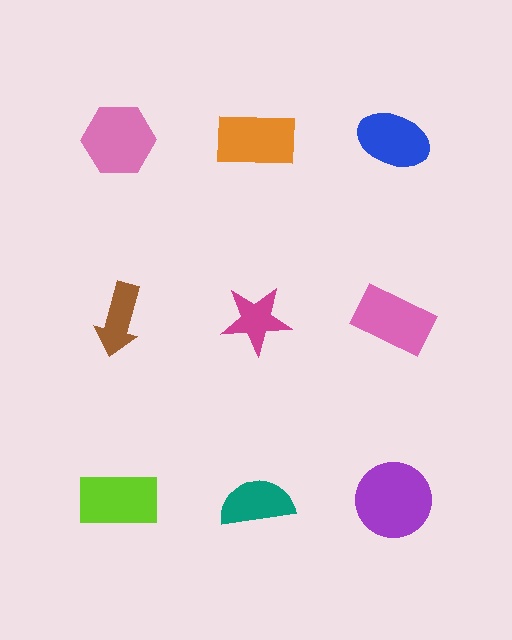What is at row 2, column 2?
A magenta star.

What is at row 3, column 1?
A lime rectangle.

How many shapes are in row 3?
3 shapes.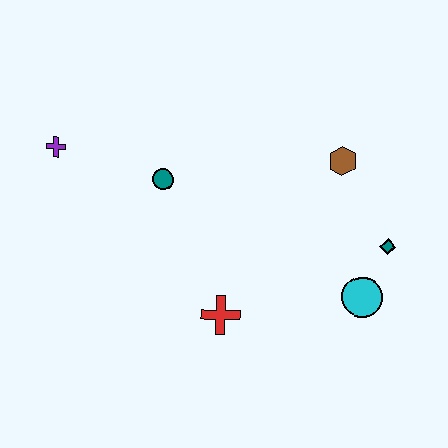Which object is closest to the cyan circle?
The teal diamond is closest to the cyan circle.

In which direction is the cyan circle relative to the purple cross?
The cyan circle is to the right of the purple cross.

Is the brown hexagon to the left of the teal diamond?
Yes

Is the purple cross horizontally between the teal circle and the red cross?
No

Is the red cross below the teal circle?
Yes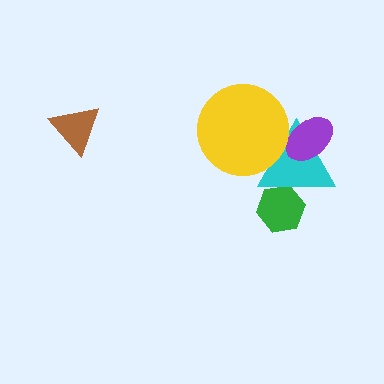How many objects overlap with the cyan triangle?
3 objects overlap with the cyan triangle.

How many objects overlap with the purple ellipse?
1 object overlaps with the purple ellipse.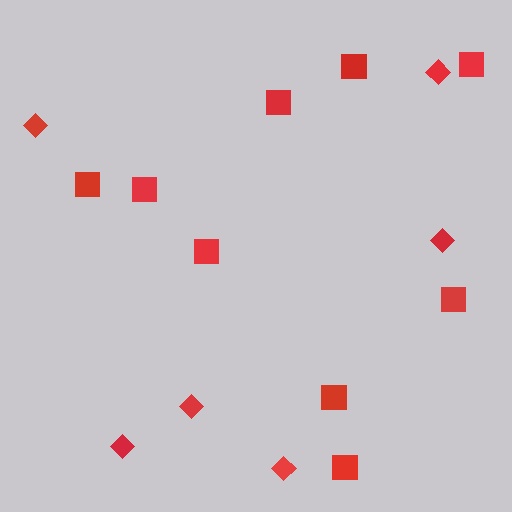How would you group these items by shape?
There are 2 groups: one group of diamonds (6) and one group of squares (9).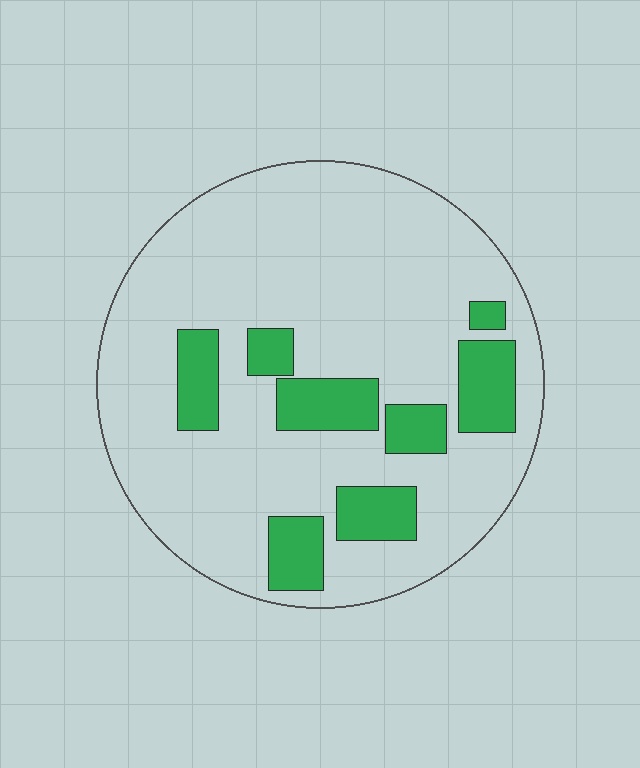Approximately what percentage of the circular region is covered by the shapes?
Approximately 20%.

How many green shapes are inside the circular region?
8.